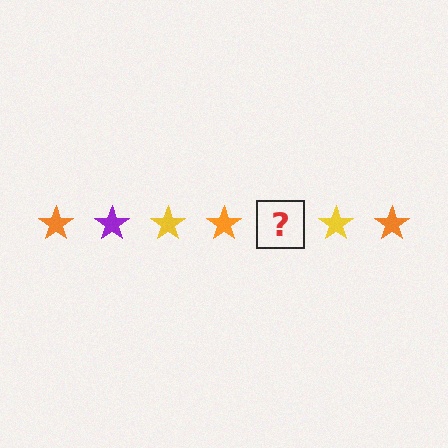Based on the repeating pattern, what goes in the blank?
The blank should be a purple star.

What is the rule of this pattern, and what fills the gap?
The rule is that the pattern cycles through orange, purple, yellow stars. The gap should be filled with a purple star.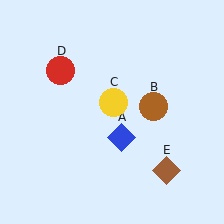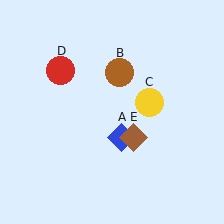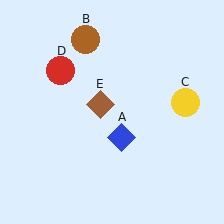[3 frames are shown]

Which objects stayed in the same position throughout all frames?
Blue diamond (object A) and red circle (object D) remained stationary.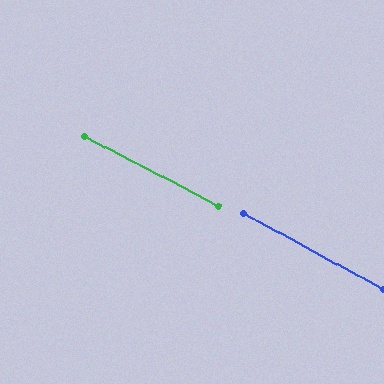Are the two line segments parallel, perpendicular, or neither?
Parallel — their directions differ by only 0.9°.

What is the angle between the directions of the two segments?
Approximately 1 degree.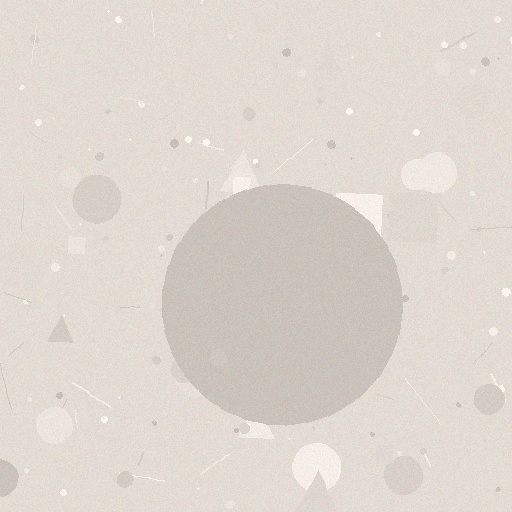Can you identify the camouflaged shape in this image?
The camouflaged shape is a circle.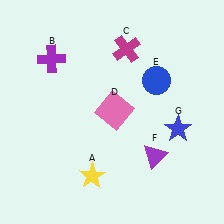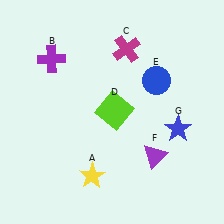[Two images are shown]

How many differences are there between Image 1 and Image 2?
There is 1 difference between the two images.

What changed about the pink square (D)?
In Image 1, D is pink. In Image 2, it changed to lime.